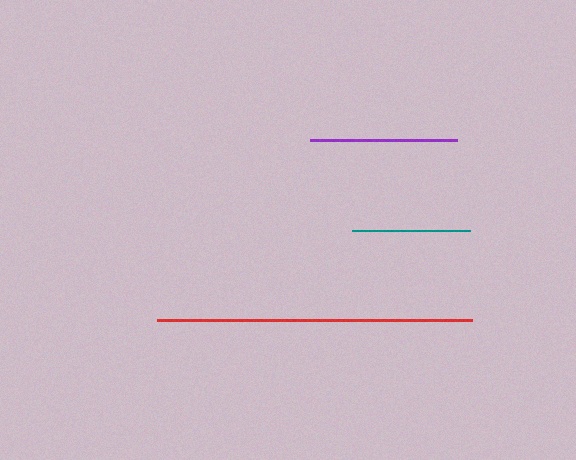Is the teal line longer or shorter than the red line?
The red line is longer than the teal line.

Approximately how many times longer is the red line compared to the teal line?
The red line is approximately 2.7 times the length of the teal line.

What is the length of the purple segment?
The purple segment is approximately 148 pixels long.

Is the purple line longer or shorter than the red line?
The red line is longer than the purple line.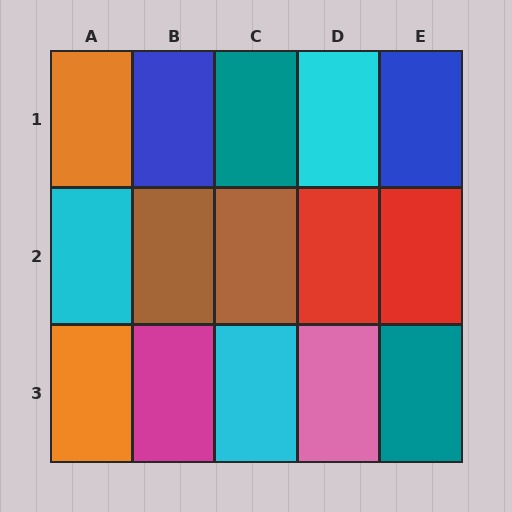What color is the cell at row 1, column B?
Blue.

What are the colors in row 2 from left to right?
Cyan, brown, brown, red, red.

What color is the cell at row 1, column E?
Blue.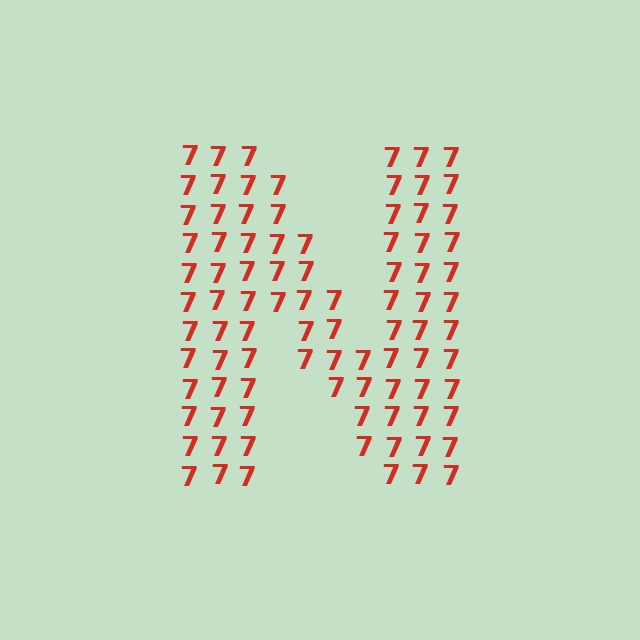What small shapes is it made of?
It is made of small digit 7's.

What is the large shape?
The large shape is the letter N.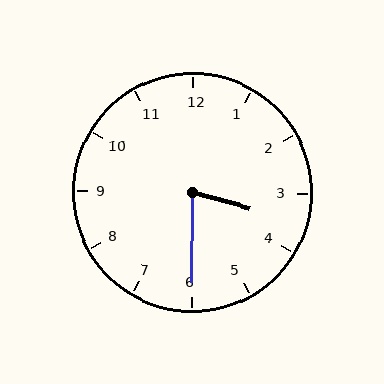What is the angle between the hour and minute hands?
Approximately 75 degrees.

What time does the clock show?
3:30.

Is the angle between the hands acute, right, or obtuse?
It is acute.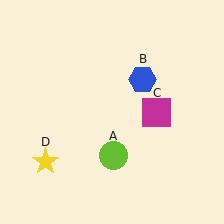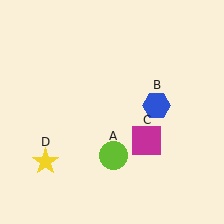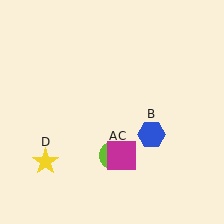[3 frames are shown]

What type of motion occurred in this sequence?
The blue hexagon (object B), magenta square (object C) rotated clockwise around the center of the scene.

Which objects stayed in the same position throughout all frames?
Lime circle (object A) and yellow star (object D) remained stationary.